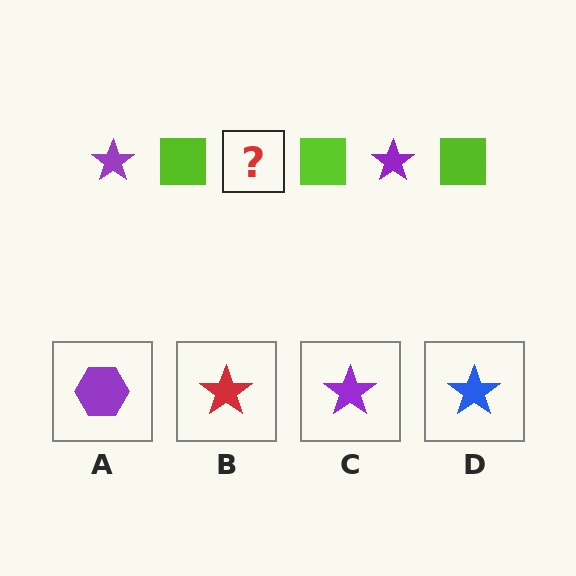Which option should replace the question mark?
Option C.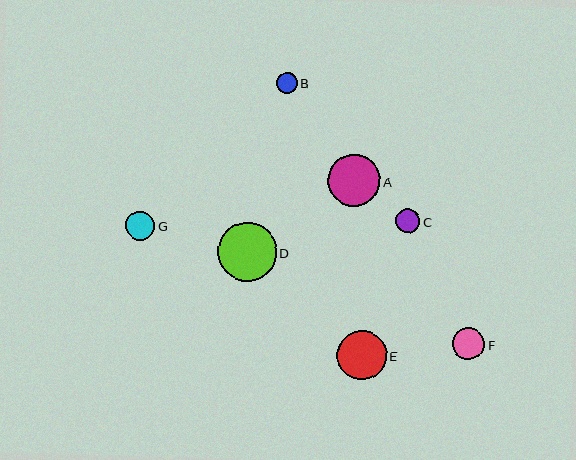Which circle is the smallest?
Circle B is the smallest with a size of approximately 21 pixels.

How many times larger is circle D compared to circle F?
Circle D is approximately 1.8 times the size of circle F.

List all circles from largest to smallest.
From largest to smallest: D, A, E, F, G, C, B.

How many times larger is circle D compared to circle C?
Circle D is approximately 2.5 times the size of circle C.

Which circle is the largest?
Circle D is the largest with a size of approximately 59 pixels.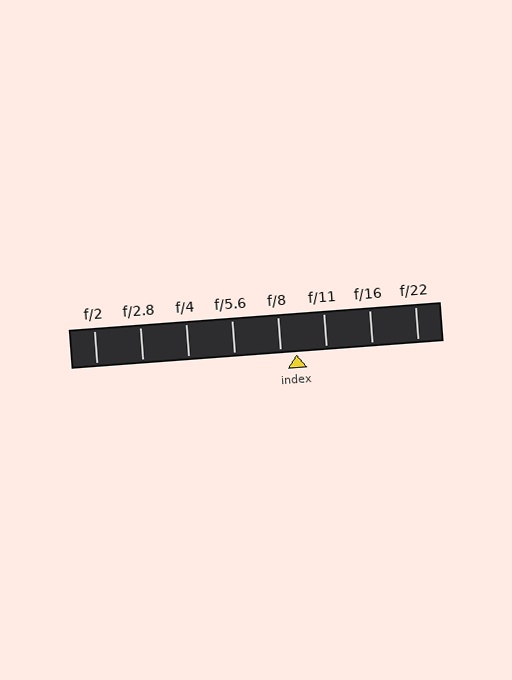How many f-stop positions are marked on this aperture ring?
There are 8 f-stop positions marked.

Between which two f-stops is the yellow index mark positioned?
The index mark is between f/8 and f/11.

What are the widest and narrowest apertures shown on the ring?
The widest aperture shown is f/2 and the narrowest is f/22.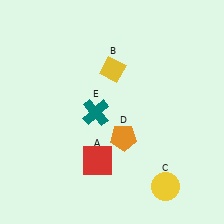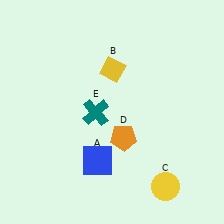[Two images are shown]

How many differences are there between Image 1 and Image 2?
There is 1 difference between the two images.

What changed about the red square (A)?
In Image 1, A is red. In Image 2, it changed to blue.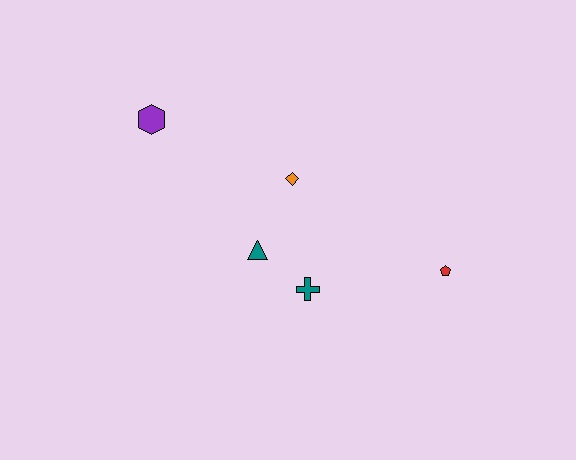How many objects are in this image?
There are 5 objects.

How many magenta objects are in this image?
There are no magenta objects.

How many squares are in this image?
There are no squares.